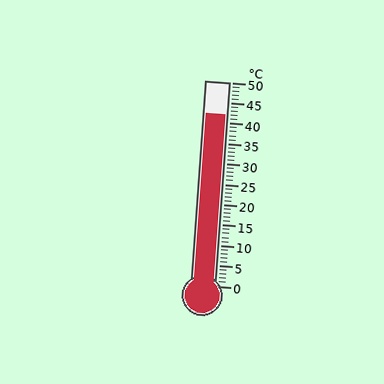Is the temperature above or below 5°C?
The temperature is above 5°C.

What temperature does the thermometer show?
The thermometer shows approximately 42°C.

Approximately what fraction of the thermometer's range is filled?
The thermometer is filled to approximately 85% of its range.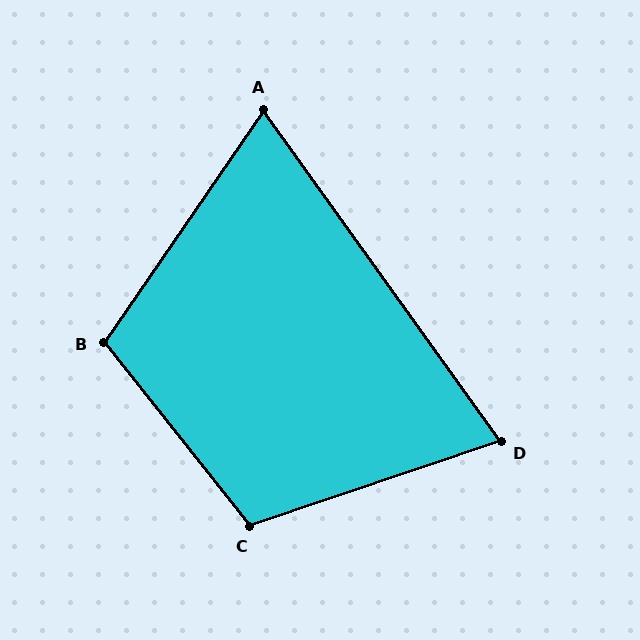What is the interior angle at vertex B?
Approximately 107 degrees (obtuse).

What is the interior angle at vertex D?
Approximately 73 degrees (acute).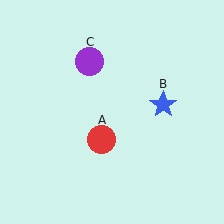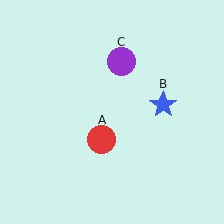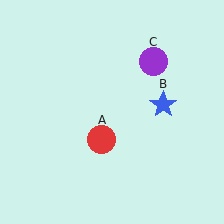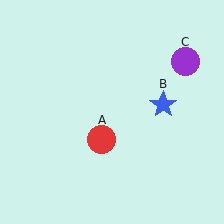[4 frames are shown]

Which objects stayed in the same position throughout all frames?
Red circle (object A) and blue star (object B) remained stationary.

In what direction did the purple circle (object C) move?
The purple circle (object C) moved right.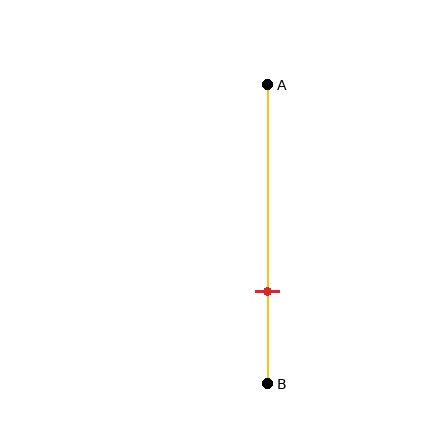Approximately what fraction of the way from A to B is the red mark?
The red mark is approximately 70% of the way from A to B.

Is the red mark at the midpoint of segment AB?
No, the mark is at about 70% from A, not at the 50% midpoint.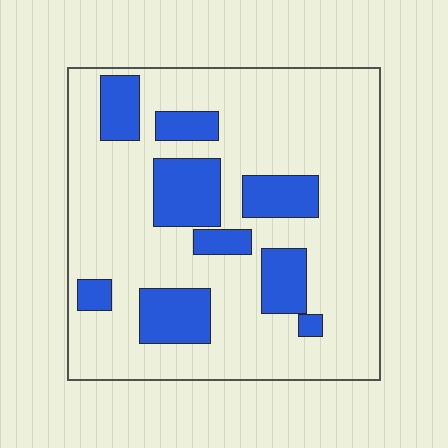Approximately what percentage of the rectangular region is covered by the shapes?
Approximately 25%.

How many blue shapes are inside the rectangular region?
9.